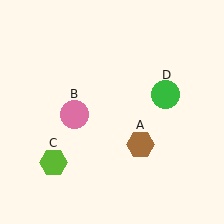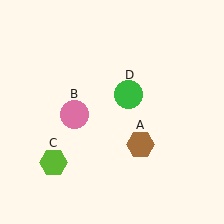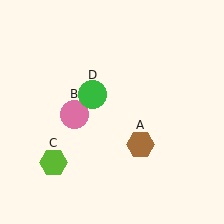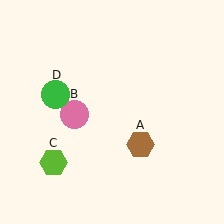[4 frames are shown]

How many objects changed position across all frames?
1 object changed position: green circle (object D).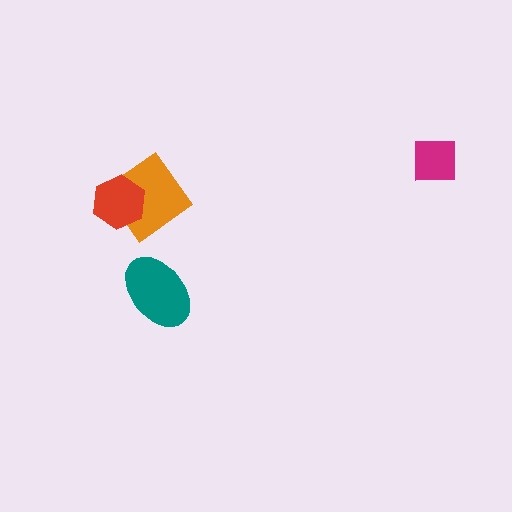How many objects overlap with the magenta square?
0 objects overlap with the magenta square.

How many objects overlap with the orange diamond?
1 object overlaps with the orange diamond.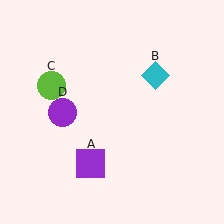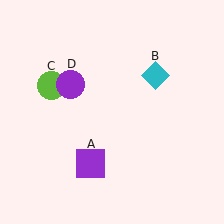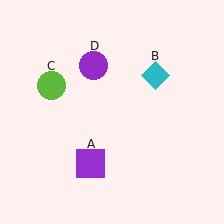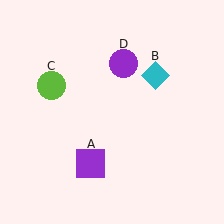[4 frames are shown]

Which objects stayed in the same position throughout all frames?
Purple square (object A) and cyan diamond (object B) and lime circle (object C) remained stationary.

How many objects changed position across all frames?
1 object changed position: purple circle (object D).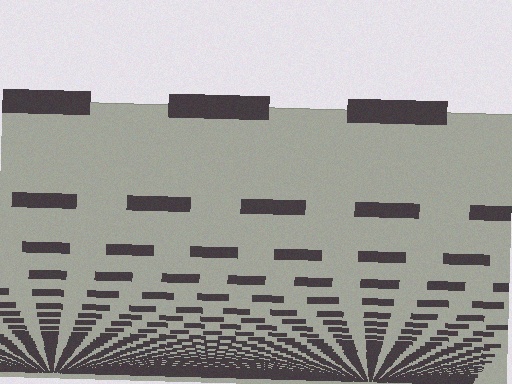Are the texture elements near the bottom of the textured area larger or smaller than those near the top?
Smaller. The gradient is inverted — elements near the bottom are smaller and denser.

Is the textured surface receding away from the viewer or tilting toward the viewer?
The surface appears to tilt toward the viewer. Texture elements get larger and sparser toward the top.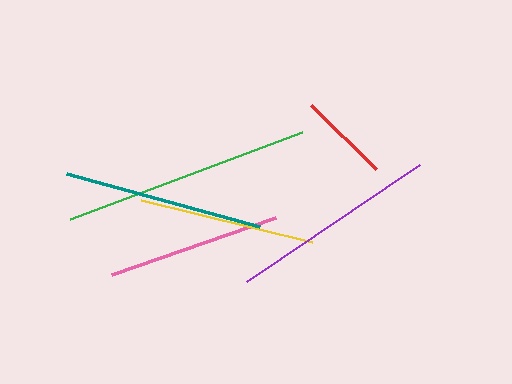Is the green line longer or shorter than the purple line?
The green line is longer than the purple line.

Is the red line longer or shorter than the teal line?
The teal line is longer than the red line.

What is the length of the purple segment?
The purple segment is approximately 209 pixels long.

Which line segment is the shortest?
The red line is the shortest at approximately 92 pixels.